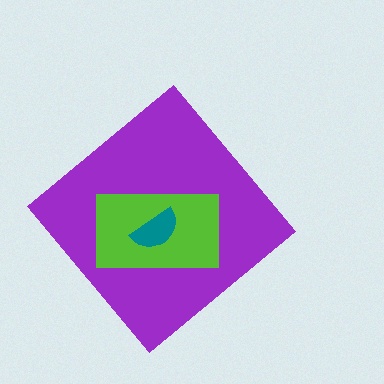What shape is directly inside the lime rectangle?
The teal semicircle.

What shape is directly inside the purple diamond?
The lime rectangle.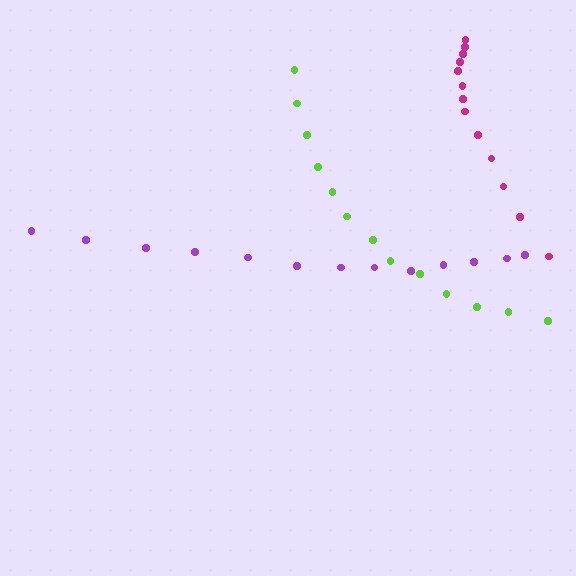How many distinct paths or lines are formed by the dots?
There are 3 distinct paths.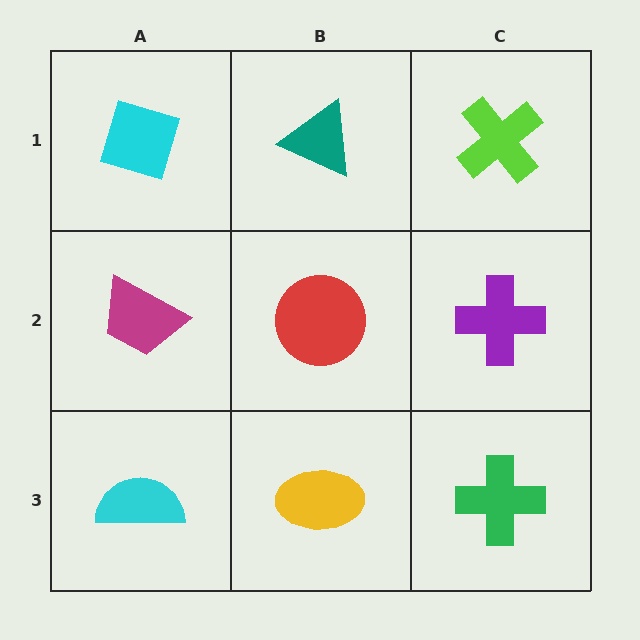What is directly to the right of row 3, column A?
A yellow ellipse.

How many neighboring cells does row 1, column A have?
2.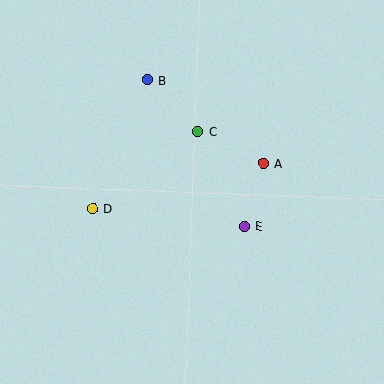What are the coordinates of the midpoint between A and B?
The midpoint between A and B is at (205, 122).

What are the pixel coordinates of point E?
Point E is at (244, 226).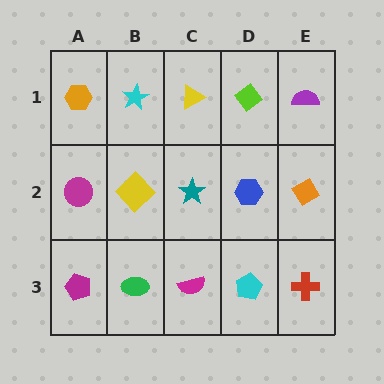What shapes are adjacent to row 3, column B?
A yellow diamond (row 2, column B), a magenta pentagon (row 3, column A), a magenta semicircle (row 3, column C).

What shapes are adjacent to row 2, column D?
A lime diamond (row 1, column D), a cyan pentagon (row 3, column D), a teal star (row 2, column C), an orange diamond (row 2, column E).